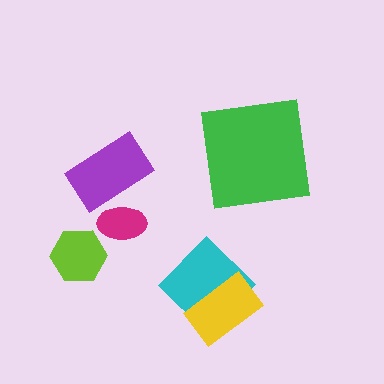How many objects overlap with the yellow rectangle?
1 object overlaps with the yellow rectangle.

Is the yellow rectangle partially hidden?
No, no other shape covers it.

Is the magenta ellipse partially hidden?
Yes, it is partially covered by another shape.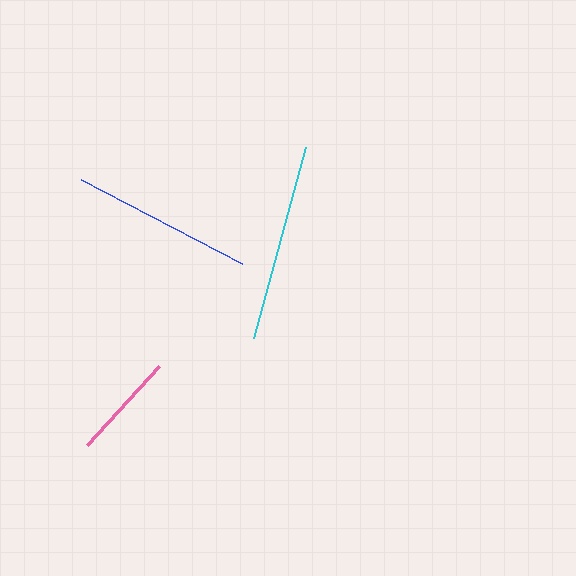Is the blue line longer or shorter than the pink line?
The blue line is longer than the pink line.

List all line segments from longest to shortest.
From longest to shortest: cyan, blue, pink.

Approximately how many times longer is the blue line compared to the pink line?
The blue line is approximately 1.7 times the length of the pink line.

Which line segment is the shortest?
The pink line is the shortest at approximately 106 pixels.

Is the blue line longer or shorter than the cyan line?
The cyan line is longer than the blue line.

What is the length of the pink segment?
The pink segment is approximately 106 pixels long.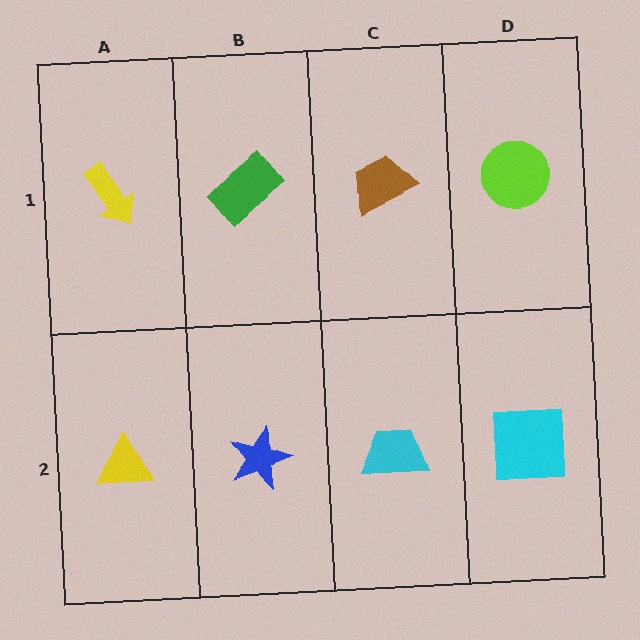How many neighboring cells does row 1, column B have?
3.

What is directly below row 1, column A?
A yellow triangle.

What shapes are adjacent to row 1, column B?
A blue star (row 2, column B), a yellow arrow (row 1, column A), a brown trapezoid (row 1, column C).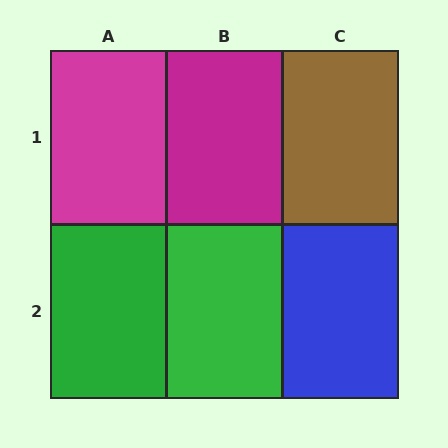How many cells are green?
2 cells are green.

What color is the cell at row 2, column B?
Green.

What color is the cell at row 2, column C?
Blue.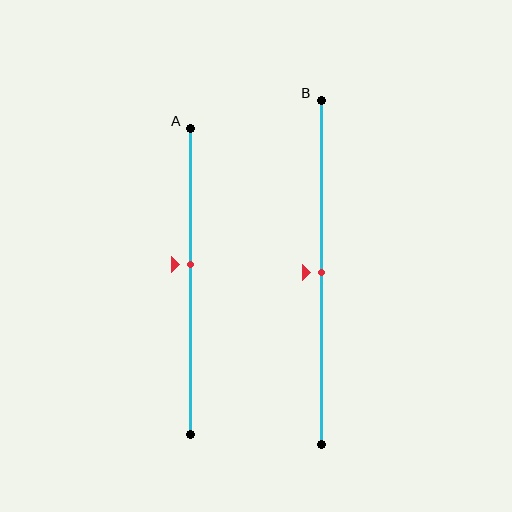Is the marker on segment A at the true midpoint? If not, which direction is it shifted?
No, the marker on segment A is shifted upward by about 6% of the segment length.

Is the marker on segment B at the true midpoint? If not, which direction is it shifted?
Yes, the marker on segment B is at the true midpoint.